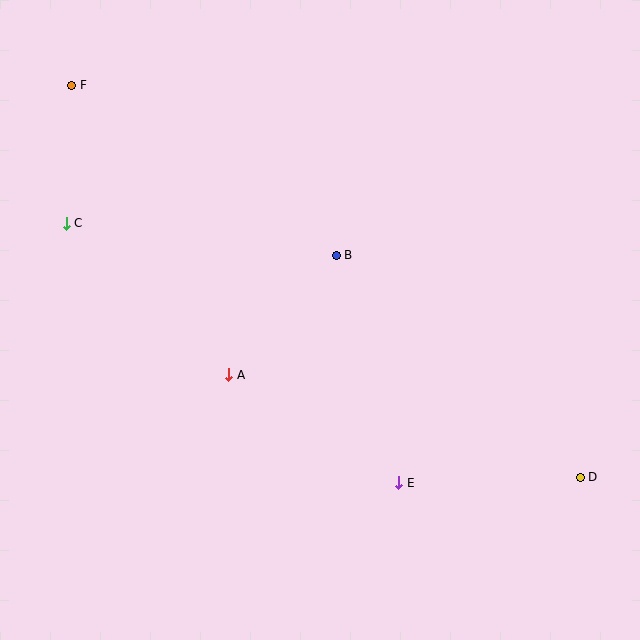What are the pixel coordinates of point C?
Point C is at (66, 223).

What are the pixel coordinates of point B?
Point B is at (336, 255).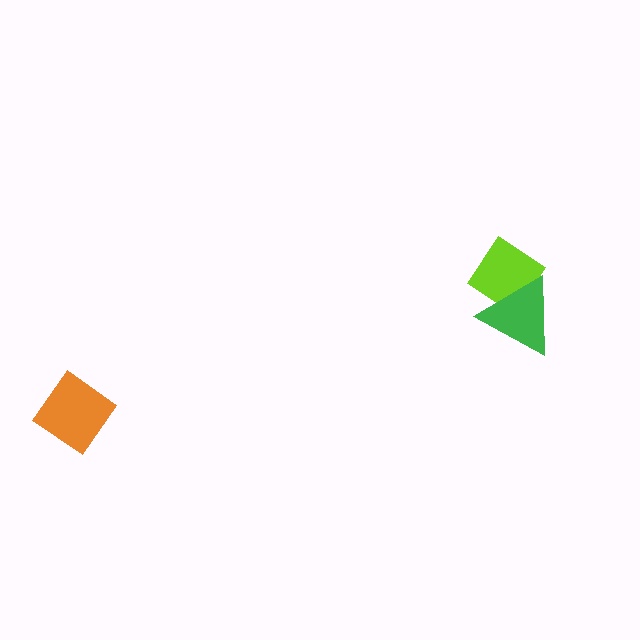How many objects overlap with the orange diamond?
0 objects overlap with the orange diamond.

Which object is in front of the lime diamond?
The green triangle is in front of the lime diamond.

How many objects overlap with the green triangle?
1 object overlaps with the green triangle.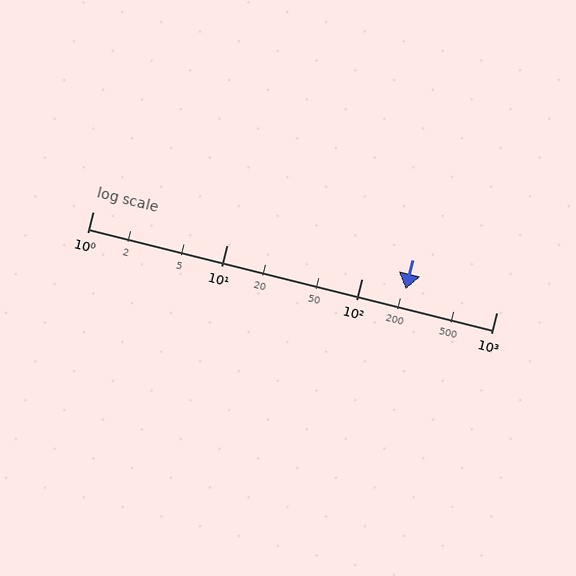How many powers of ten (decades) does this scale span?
The scale spans 3 decades, from 1 to 1000.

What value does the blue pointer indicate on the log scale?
The pointer indicates approximately 210.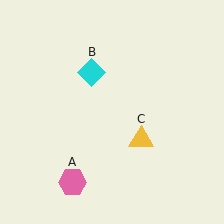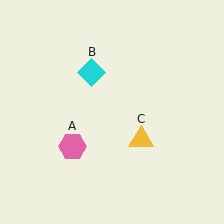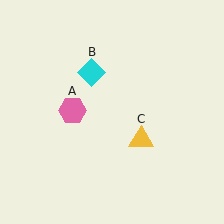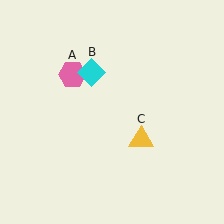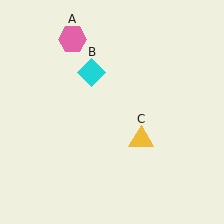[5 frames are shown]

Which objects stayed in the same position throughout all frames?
Cyan diamond (object B) and yellow triangle (object C) remained stationary.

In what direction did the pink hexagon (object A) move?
The pink hexagon (object A) moved up.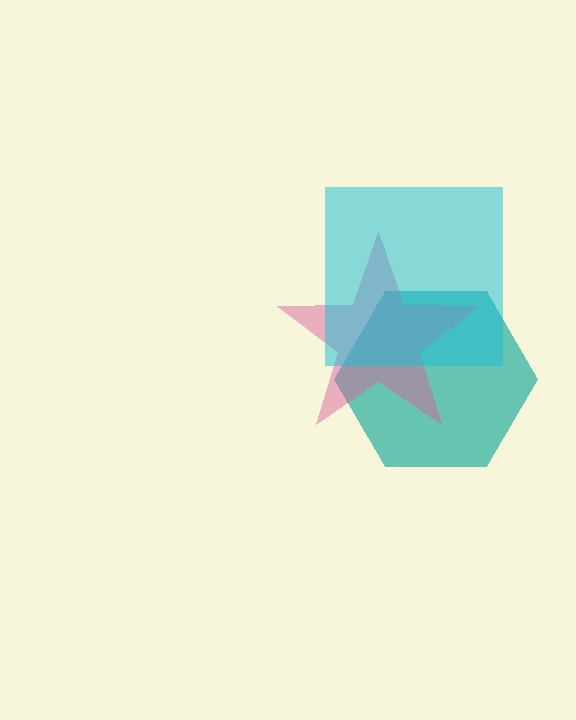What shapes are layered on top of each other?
The layered shapes are: a teal hexagon, a pink star, a cyan square.